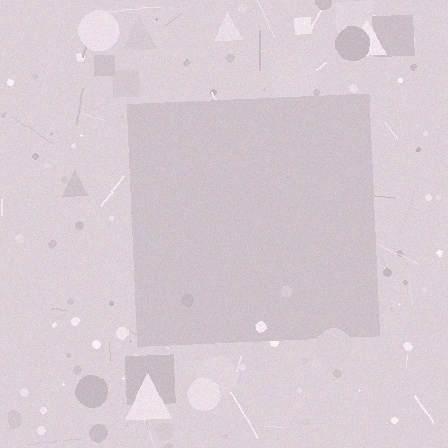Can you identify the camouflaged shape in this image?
The camouflaged shape is a square.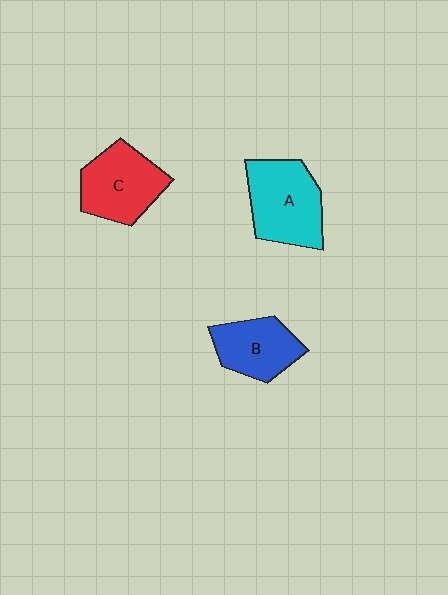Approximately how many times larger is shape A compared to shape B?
Approximately 1.3 times.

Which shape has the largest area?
Shape A (cyan).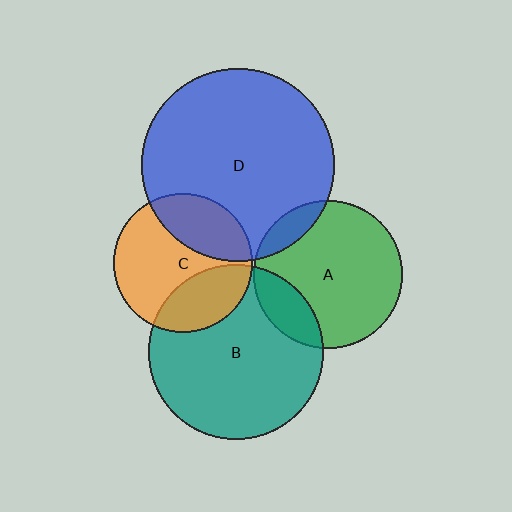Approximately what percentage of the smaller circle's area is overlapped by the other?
Approximately 20%.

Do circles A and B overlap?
Yes.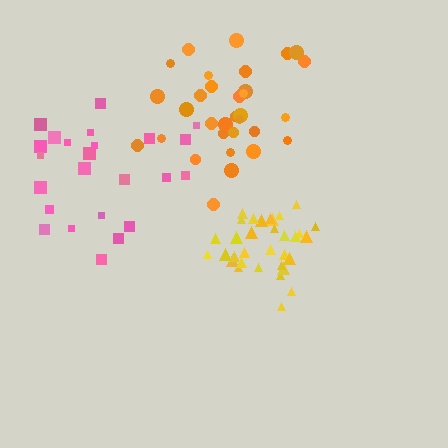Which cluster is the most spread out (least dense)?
Pink.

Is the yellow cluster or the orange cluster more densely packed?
Yellow.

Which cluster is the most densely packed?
Yellow.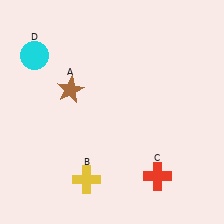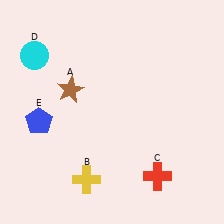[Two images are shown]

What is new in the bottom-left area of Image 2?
A blue pentagon (E) was added in the bottom-left area of Image 2.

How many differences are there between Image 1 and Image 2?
There is 1 difference between the two images.